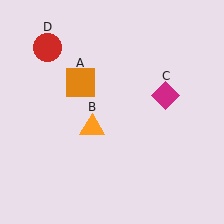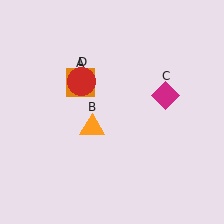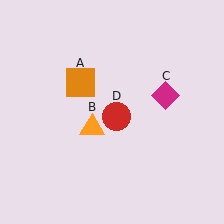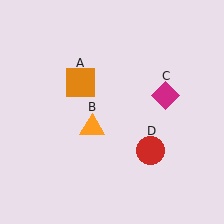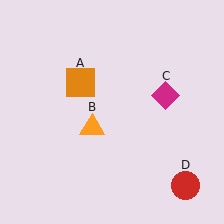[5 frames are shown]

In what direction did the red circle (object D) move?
The red circle (object D) moved down and to the right.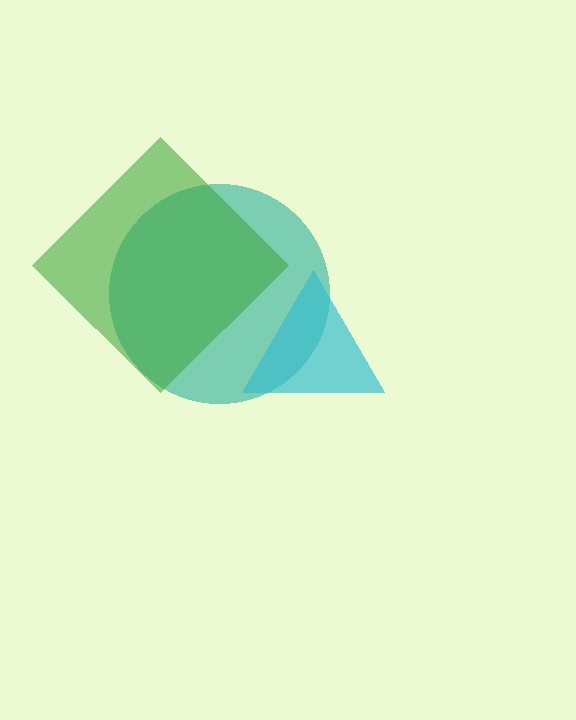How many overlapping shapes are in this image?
There are 3 overlapping shapes in the image.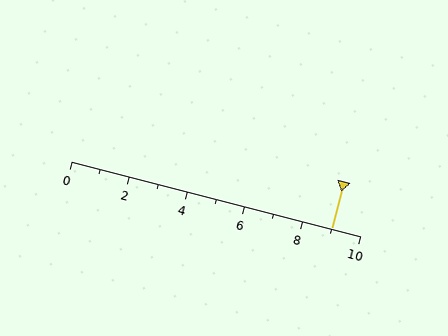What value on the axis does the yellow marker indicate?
The marker indicates approximately 9.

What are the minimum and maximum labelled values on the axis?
The axis runs from 0 to 10.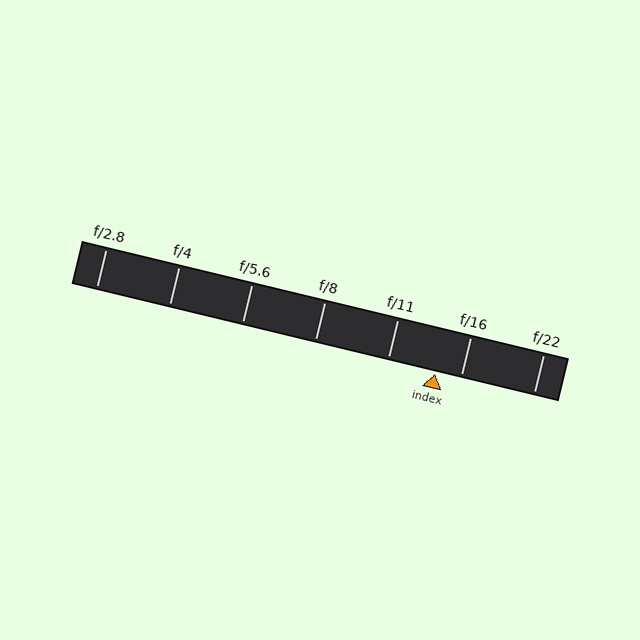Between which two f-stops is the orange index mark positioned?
The index mark is between f/11 and f/16.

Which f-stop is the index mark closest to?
The index mark is closest to f/16.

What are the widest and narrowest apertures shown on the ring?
The widest aperture shown is f/2.8 and the narrowest is f/22.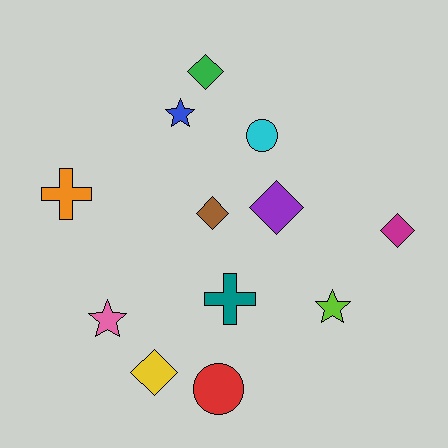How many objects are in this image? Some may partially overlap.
There are 12 objects.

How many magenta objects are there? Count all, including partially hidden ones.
There is 1 magenta object.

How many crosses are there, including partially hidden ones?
There are 2 crosses.